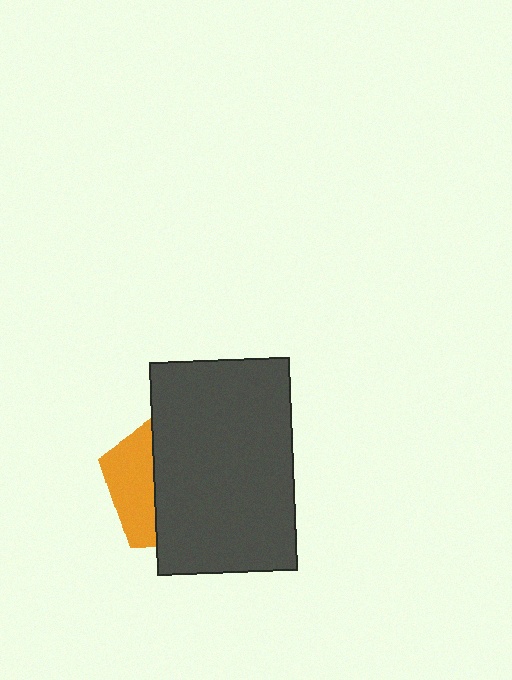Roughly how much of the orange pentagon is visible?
A small part of it is visible (roughly 30%).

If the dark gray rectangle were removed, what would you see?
You would see the complete orange pentagon.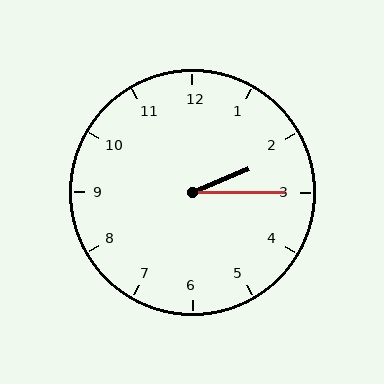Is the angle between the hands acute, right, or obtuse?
It is acute.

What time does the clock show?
2:15.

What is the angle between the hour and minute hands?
Approximately 22 degrees.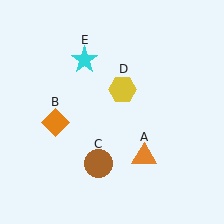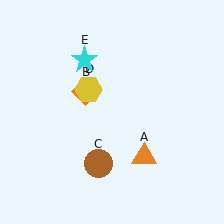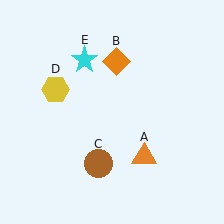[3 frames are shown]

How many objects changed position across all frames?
2 objects changed position: orange diamond (object B), yellow hexagon (object D).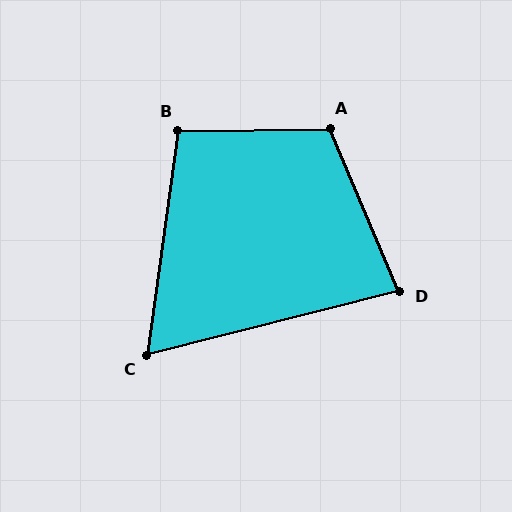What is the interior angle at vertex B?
Approximately 99 degrees (obtuse).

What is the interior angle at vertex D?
Approximately 81 degrees (acute).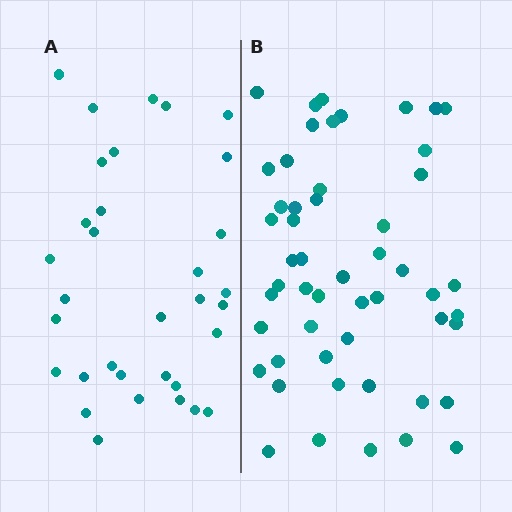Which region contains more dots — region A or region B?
Region B (the right region) has more dots.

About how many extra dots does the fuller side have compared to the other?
Region B has approximately 20 more dots than region A.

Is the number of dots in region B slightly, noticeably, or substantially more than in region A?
Region B has substantially more. The ratio is roughly 1.6 to 1.